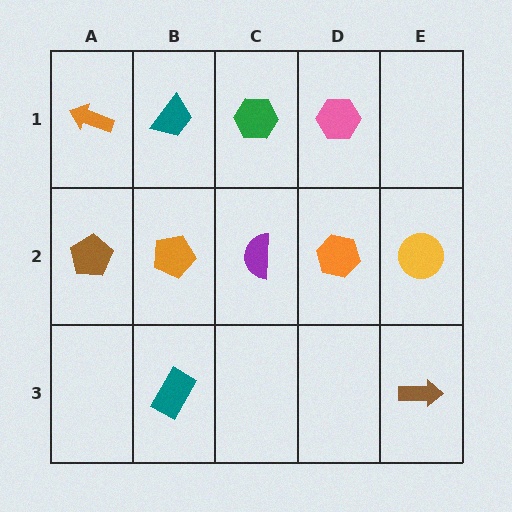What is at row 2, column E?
A yellow circle.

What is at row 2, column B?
An orange pentagon.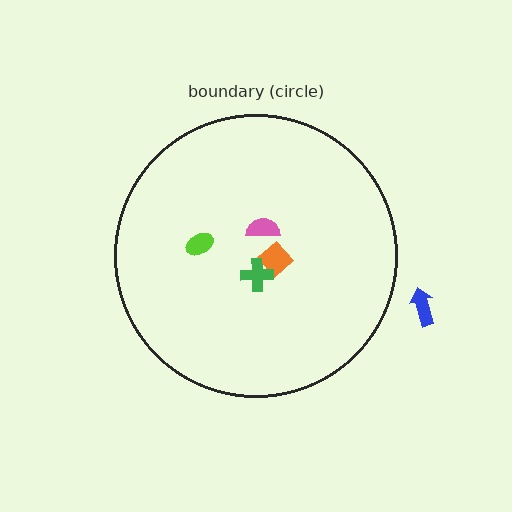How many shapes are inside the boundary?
4 inside, 1 outside.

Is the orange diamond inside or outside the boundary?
Inside.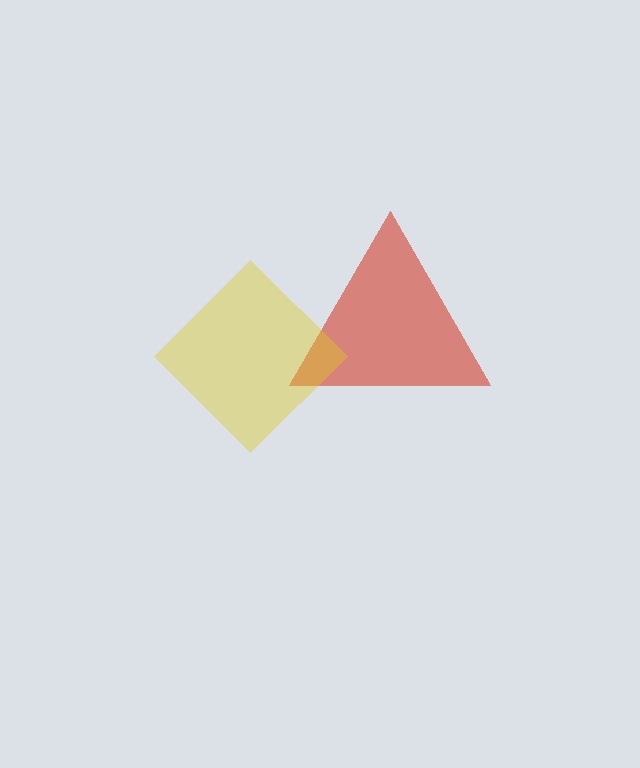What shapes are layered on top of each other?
The layered shapes are: a red triangle, a yellow diamond.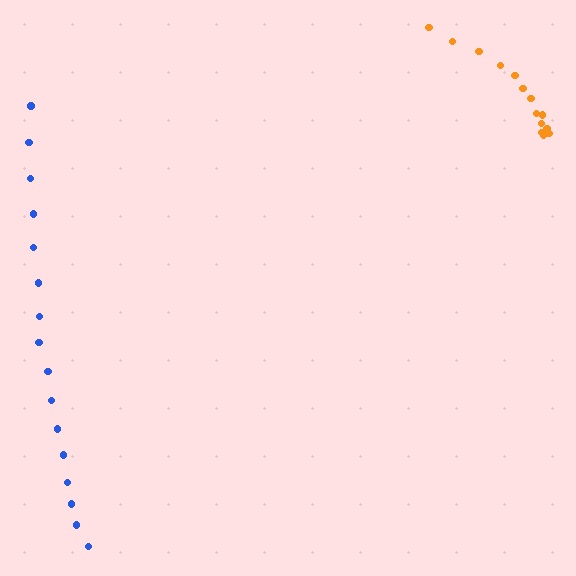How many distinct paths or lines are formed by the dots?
There are 2 distinct paths.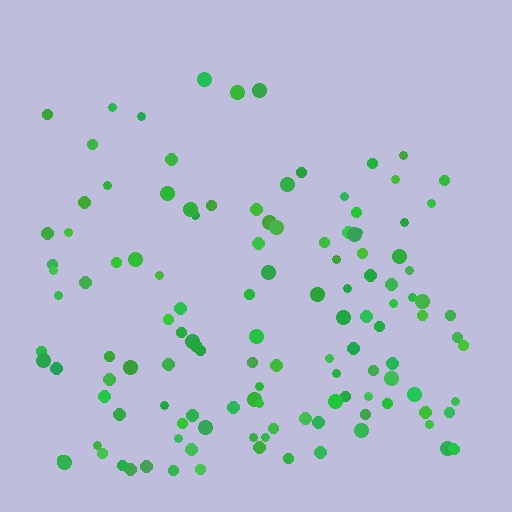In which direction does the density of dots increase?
From top to bottom, with the bottom side densest.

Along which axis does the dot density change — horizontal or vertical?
Vertical.